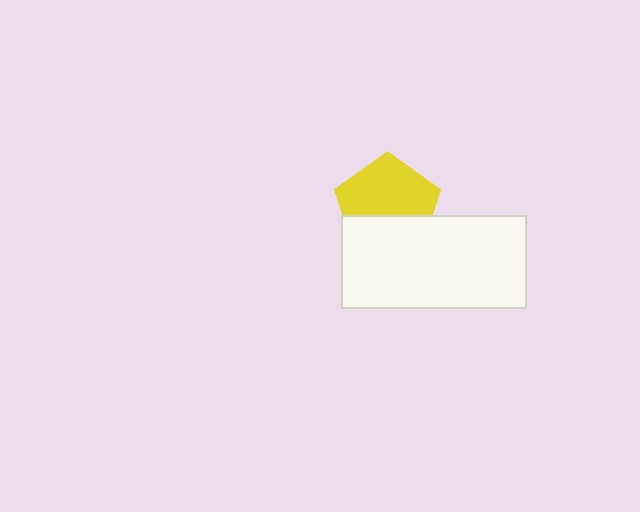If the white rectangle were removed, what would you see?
You would see the complete yellow pentagon.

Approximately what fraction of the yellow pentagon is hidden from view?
Roughly 39% of the yellow pentagon is hidden behind the white rectangle.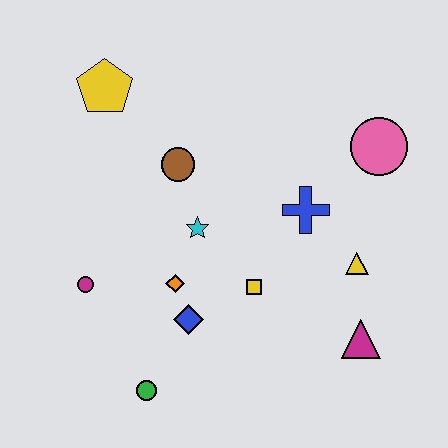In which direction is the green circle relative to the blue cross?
The green circle is below the blue cross.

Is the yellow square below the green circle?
No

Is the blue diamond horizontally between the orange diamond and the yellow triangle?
Yes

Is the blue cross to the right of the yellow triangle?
No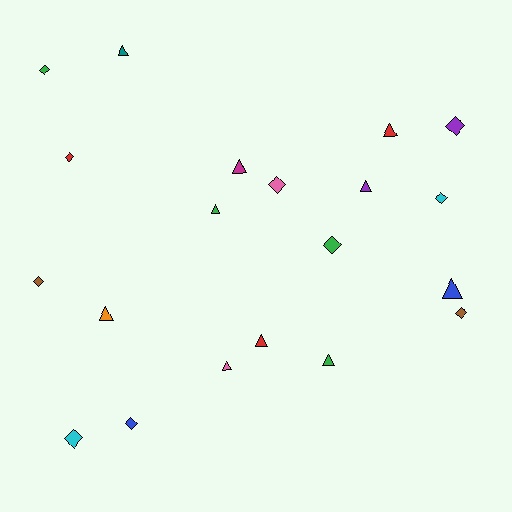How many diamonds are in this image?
There are 10 diamonds.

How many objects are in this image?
There are 20 objects.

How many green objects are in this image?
There are 4 green objects.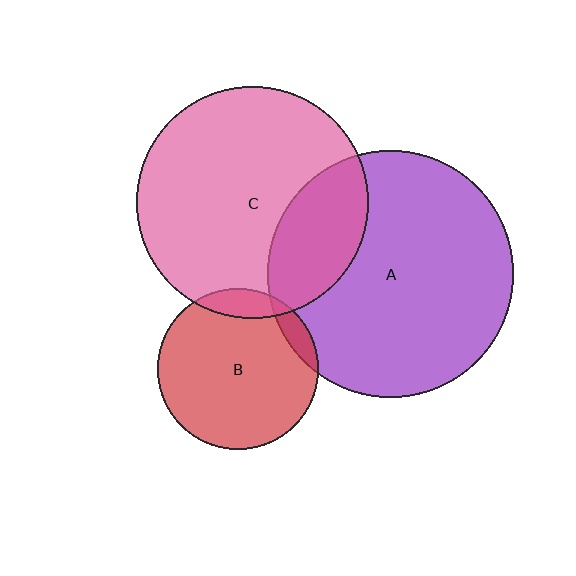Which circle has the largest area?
Circle A (purple).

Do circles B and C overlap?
Yes.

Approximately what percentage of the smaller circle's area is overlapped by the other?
Approximately 10%.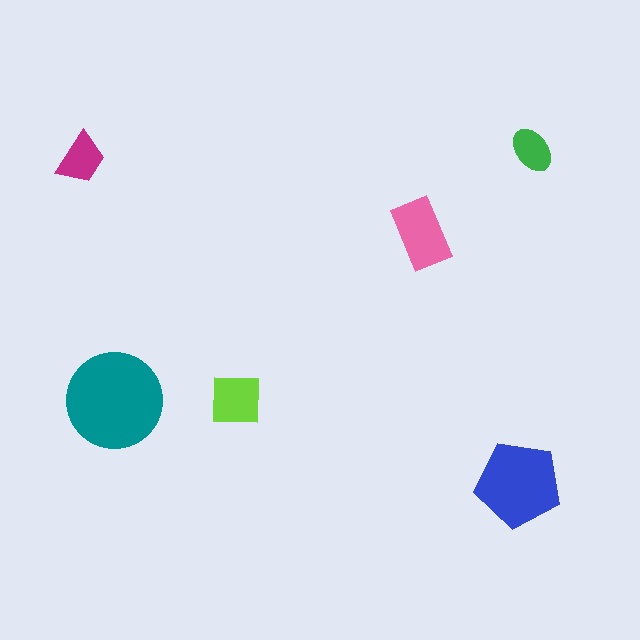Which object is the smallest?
The green ellipse.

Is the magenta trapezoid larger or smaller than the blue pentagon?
Smaller.